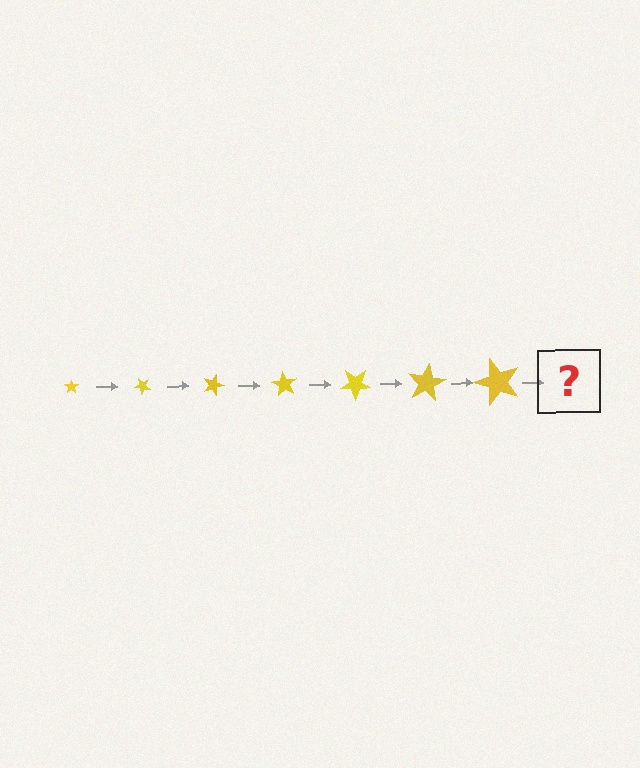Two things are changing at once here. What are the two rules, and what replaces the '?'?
The two rules are that the star grows larger each step and it rotates 45 degrees each step. The '?' should be a star, larger than the previous one and rotated 315 degrees from the start.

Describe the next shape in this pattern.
It should be a star, larger than the previous one and rotated 315 degrees from the start.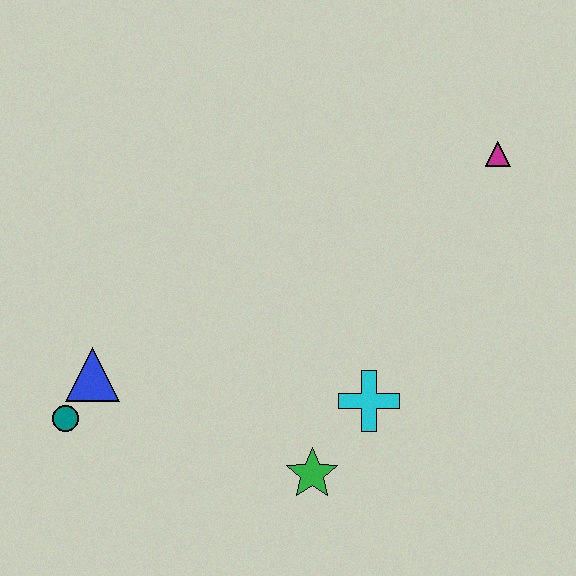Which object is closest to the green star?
The cyan cross is closest to the green star.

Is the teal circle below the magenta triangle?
Yes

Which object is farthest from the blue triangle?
The magenta triangle is farthest from the blue triangle.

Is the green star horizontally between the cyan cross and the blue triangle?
Yes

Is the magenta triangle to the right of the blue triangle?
Yes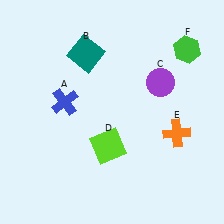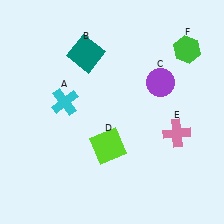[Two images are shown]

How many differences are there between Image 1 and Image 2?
There are 2 differences between the two images.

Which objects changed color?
A changed from blue to cyan. E changed from orange to pink.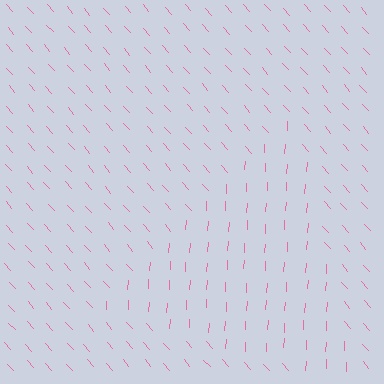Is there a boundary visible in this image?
Yes, there is a texture boundary formed by a change in line orientation.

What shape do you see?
I see a triangle.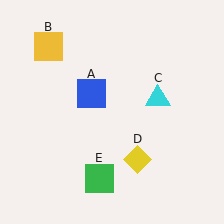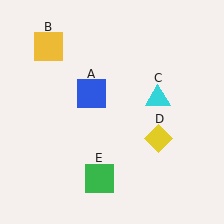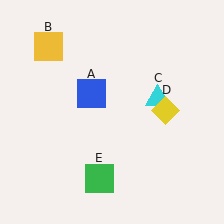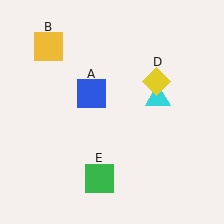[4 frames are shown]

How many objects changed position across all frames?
1 object changed position: yellow diamond (object D).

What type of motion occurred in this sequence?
The yellow diamond (object D) rotated counterclockwise around the center of the scene.